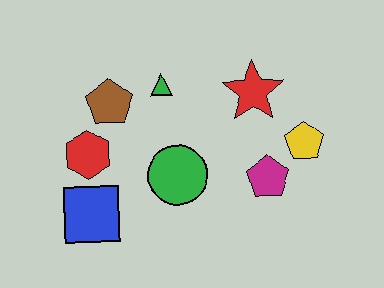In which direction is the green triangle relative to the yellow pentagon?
The green triangle is to the left of the yellow pentagon.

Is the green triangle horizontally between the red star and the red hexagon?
Yes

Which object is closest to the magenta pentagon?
The yellow pentagon is closest to the magenta pentagon.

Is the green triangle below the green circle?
No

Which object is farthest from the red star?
The blue square is farthest from the red star.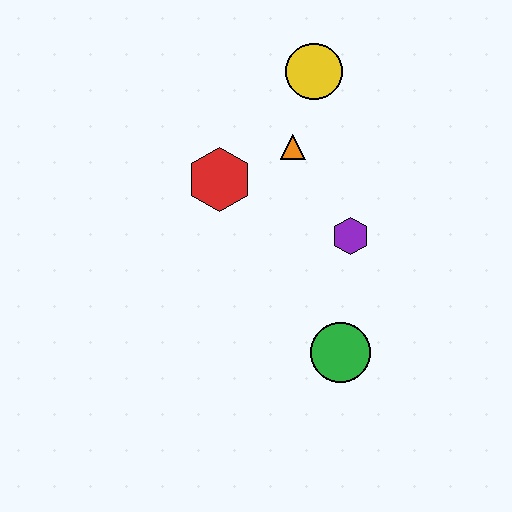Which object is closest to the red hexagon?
The orange triangle is closest to the red hexagon.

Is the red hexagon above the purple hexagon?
Yes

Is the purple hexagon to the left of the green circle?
No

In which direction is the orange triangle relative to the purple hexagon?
The orange triangle is above the purple hexagon.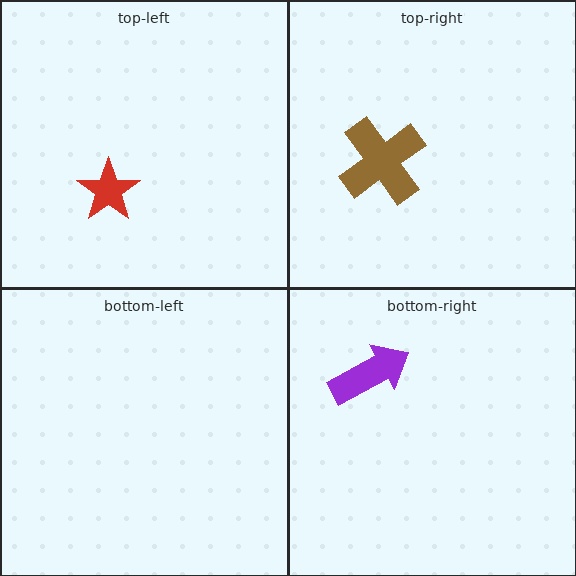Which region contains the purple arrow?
The bottom-right region.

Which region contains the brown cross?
The top-right region.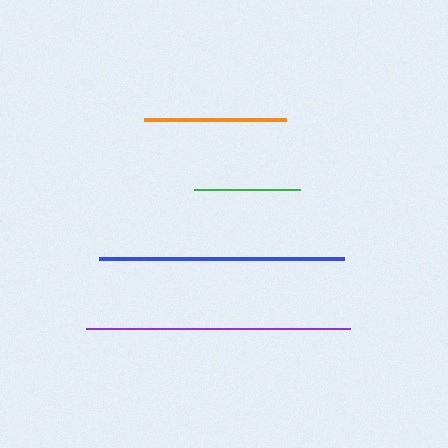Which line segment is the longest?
The purple line is the longest at approximately 264 pixels.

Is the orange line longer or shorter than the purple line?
The purple line is longer than the orange line.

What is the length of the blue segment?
The blue segment is approximately 245 pixels long.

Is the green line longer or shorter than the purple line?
The purple line is longer than the green line.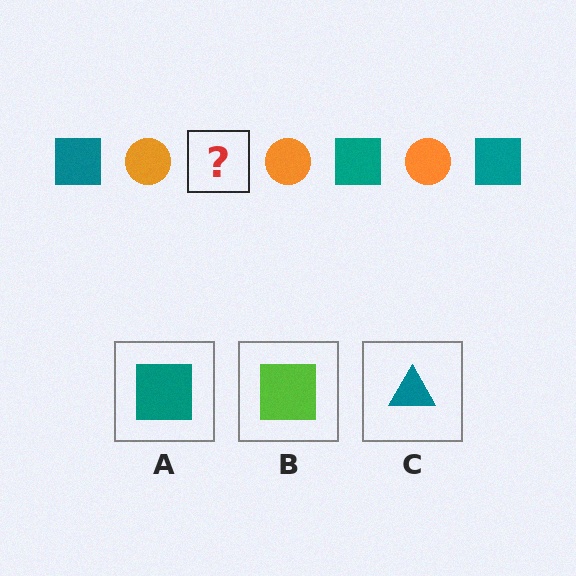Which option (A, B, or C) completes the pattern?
A.